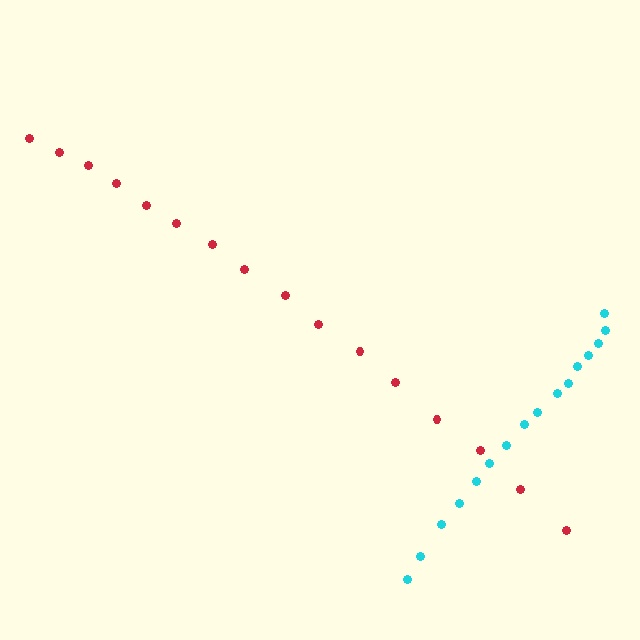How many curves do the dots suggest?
There are 2 distinct paths.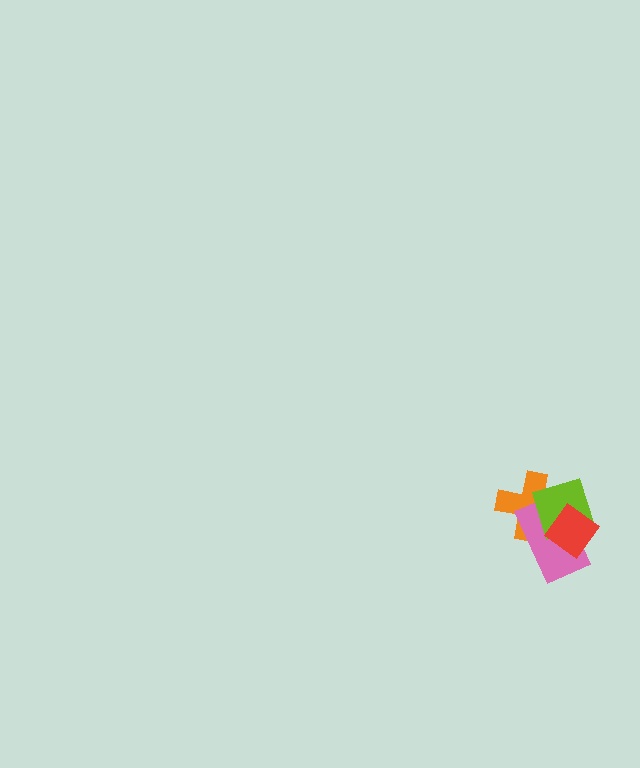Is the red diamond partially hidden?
No, no other shape covers it.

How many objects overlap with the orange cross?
3 objects overlap with the orange cross.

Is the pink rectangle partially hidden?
Yes, it is partially covered by another shape.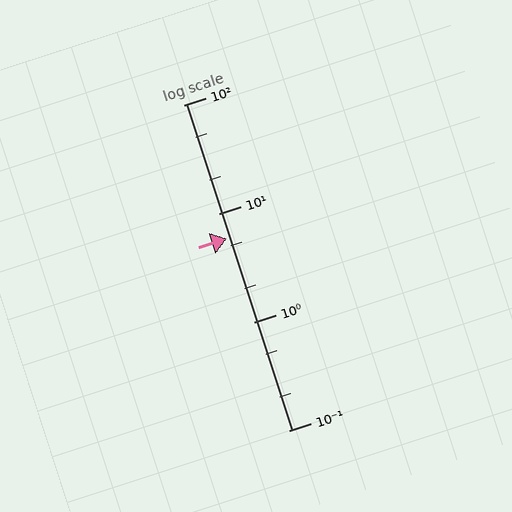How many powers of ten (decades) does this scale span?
The scale spans 3 decades, from 0.1 to 100.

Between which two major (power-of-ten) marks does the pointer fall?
The pointer is between 1 and 10.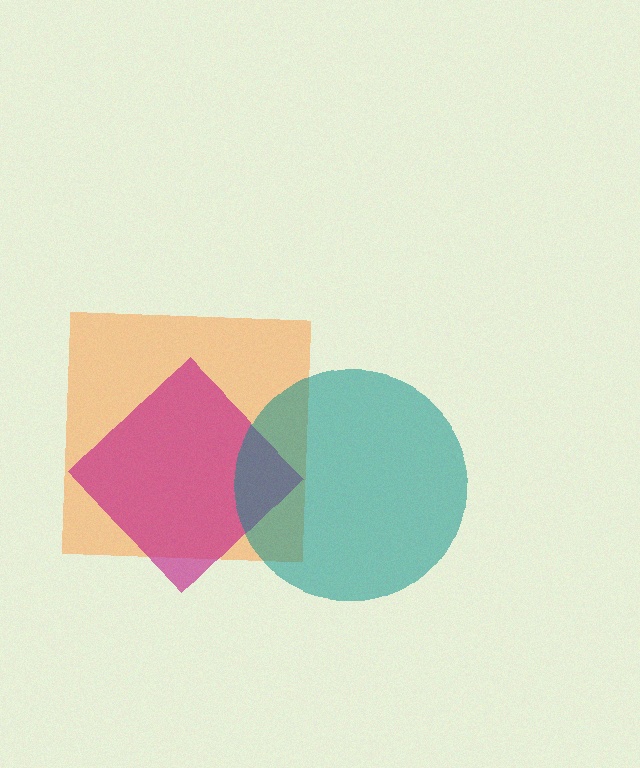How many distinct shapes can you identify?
There are 3 distinct shapes: an orange square, a magenta diamond, a teal circle.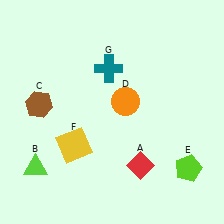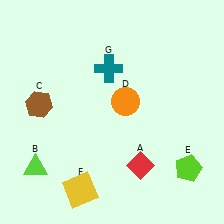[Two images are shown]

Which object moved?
The yellow square (F) moved down.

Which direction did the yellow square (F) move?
The yellow square (F) moved down.